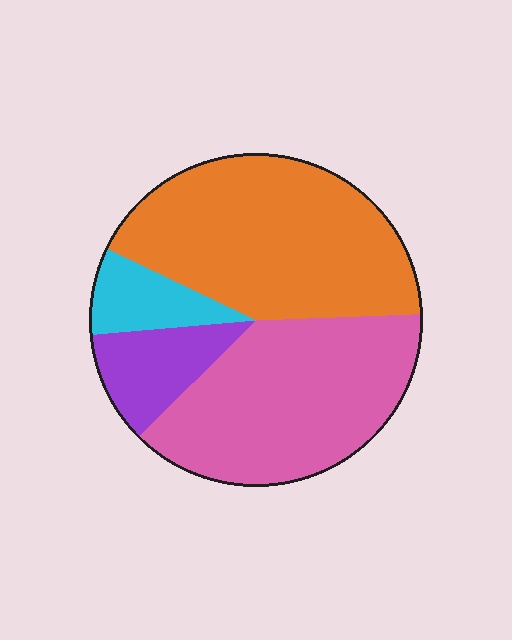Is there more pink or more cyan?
Pink.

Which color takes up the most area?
Orange, at roughly 40%.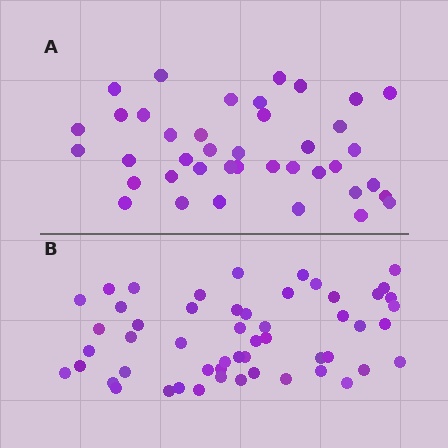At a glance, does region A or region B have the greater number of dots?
Region B (the bottom region) has more dots.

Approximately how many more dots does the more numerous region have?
Region B has approximately 15 more dots than region A.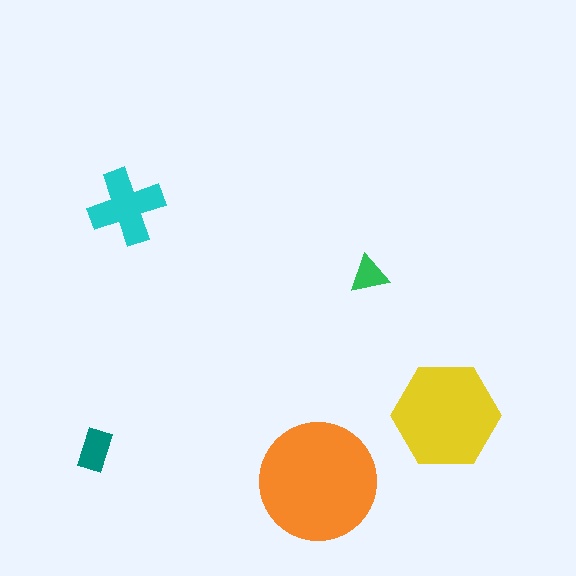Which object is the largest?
The orange circle.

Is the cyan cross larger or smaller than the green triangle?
Larger.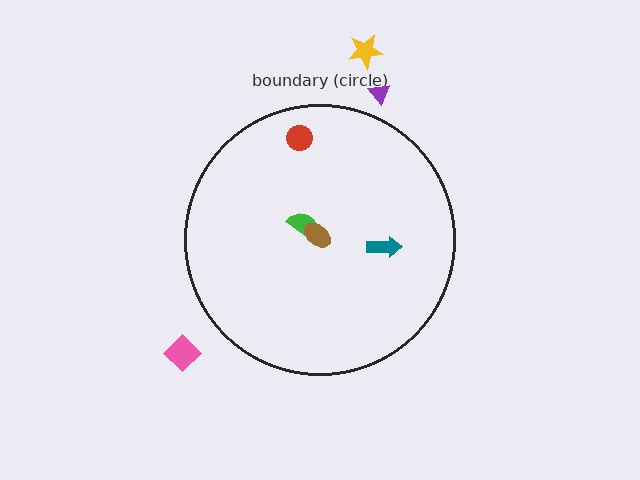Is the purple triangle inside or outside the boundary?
Outside.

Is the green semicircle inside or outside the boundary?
Inside.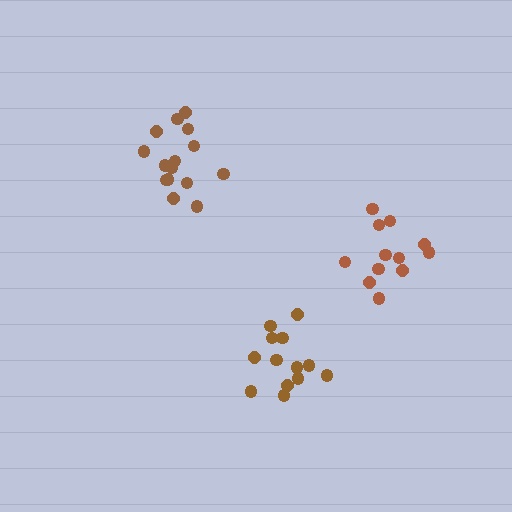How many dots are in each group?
Group 1: 13 dots, Group 2: 12 dots, Group 3: 15 dots (40 total).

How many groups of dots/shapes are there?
There are 3 groups.